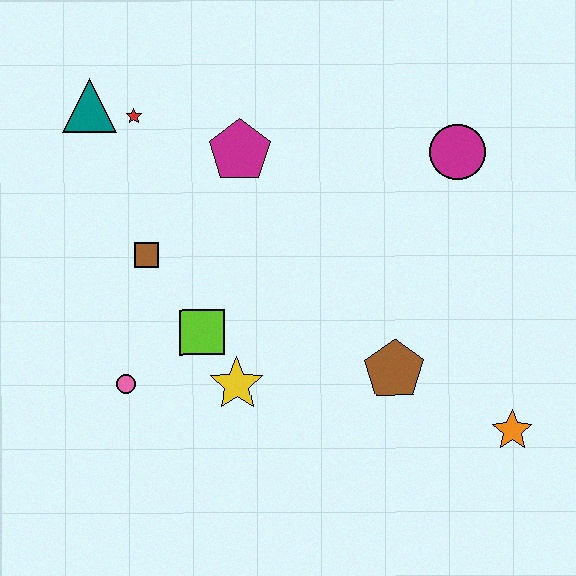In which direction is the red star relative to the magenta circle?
The red star is to the left of the magenta circle.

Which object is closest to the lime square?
The yellow star is closest to the lime square.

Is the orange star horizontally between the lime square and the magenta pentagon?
No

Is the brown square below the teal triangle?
Yes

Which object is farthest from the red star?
The orange star is farthest from the red star.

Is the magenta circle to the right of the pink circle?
Yes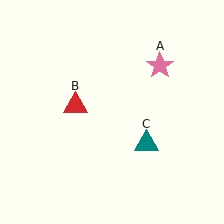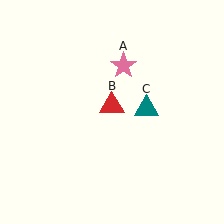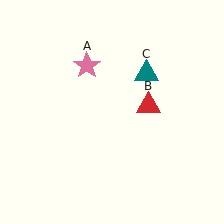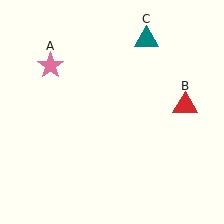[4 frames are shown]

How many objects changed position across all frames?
3 objects changed position: pink star (object A), red triangle (object B), teal triangle (object C).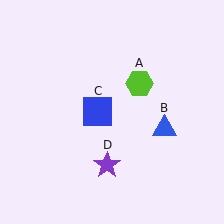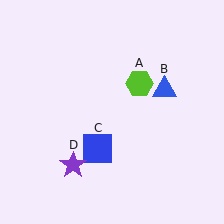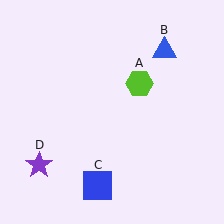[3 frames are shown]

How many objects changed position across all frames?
3 objects changed position: blue triangle (object B), blue square (object C), purple star (object D).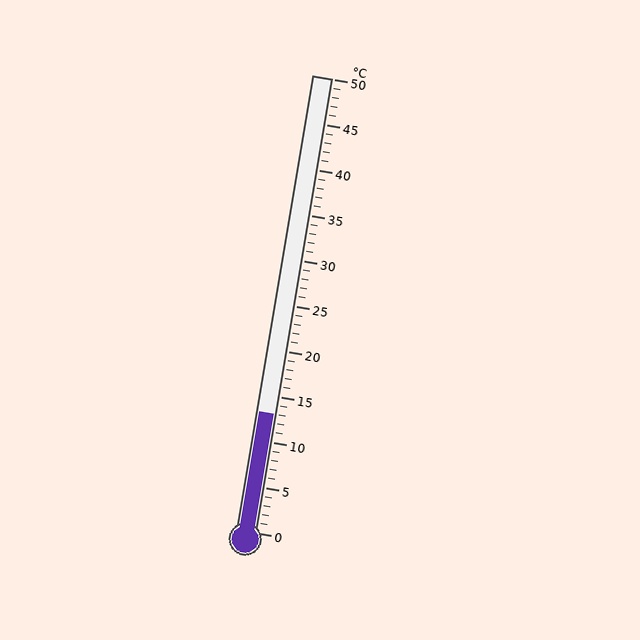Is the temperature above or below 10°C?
The temperature is above 10°C.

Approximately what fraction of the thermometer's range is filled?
The thermometer is filled to approximately 25% of its range.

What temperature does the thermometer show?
The thermometer shows approximately 13°C.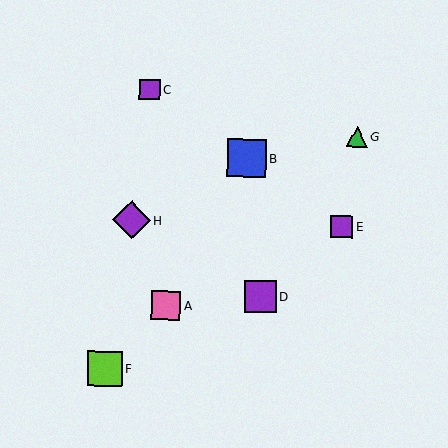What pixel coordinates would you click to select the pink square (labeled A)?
Click at (166, 306) to select the pink square A.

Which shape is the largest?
The blue square (labeled B) is the largest.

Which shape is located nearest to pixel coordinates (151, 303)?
The pink square (labeled A) at (166, 306) is nearest to that location.